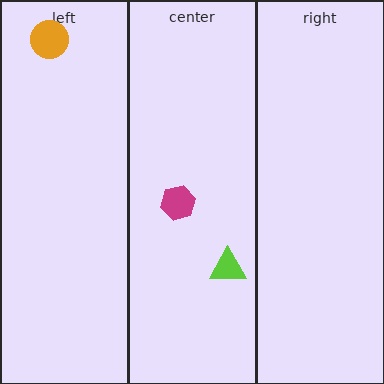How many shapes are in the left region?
1.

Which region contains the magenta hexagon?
The center region.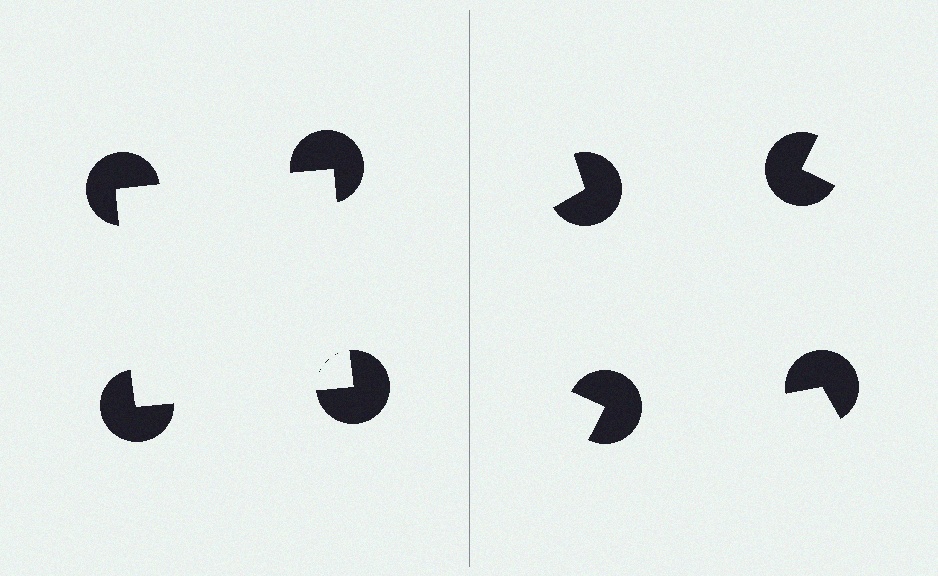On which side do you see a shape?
An illusory square appears on the left side. On the right side the wedge cuts are rotated, so no coherent shape forms.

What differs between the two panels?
The pac-man discs are positioned identically on both sides; only the wedge orientations differ. On the left they align to a square; on the right they are misaligned.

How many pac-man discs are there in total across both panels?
8 — 4 on each side.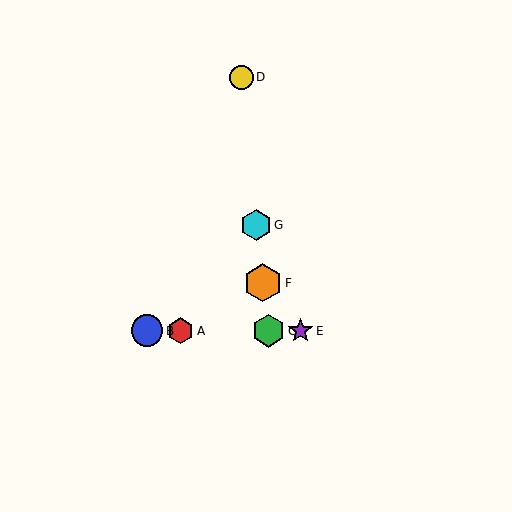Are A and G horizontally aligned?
No, A is at y≈331 and G is at y≈225.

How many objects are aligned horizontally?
4 objects (A, B, C, E) are aligned horizontally.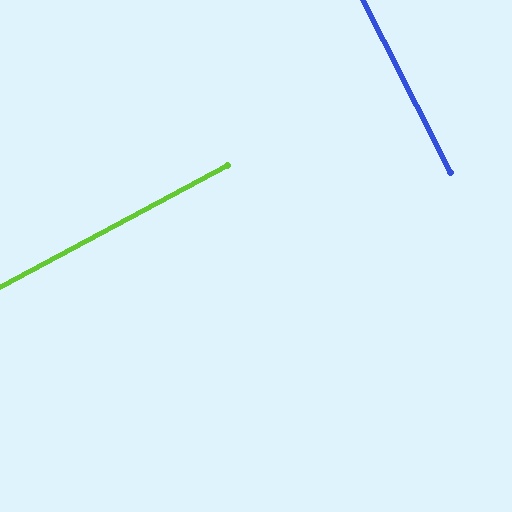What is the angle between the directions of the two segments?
Approximately 89 degrees.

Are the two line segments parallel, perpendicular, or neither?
Perpendicular — they meet at approximately 89°.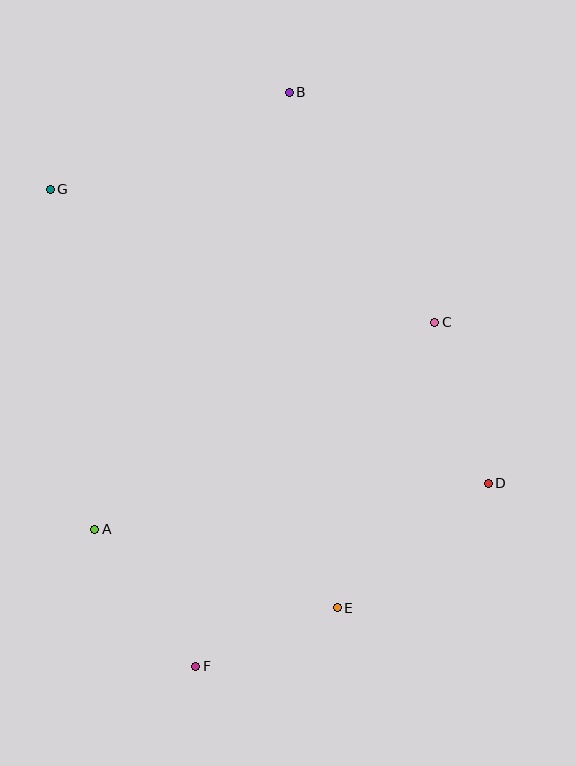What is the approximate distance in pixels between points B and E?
The distance between B and E is approximately 518 pixels.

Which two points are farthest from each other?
Points B and F are farthest from each other.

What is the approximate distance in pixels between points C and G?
The distance between C and G is approximately 407 pixels.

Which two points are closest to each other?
Points E and F are closest to each other.